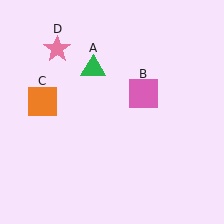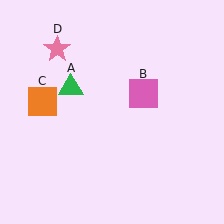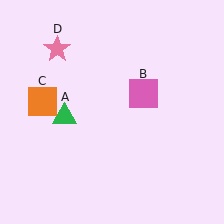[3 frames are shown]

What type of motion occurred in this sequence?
The green triangle (object A) rotated counterclockwise around the center of the scene.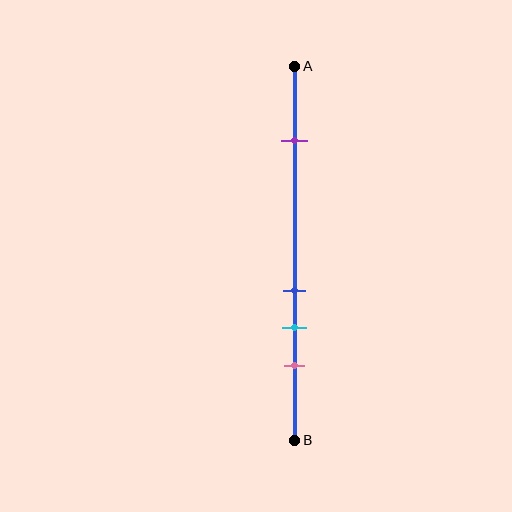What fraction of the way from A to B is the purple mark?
The purple mark is approximately 20% (0.2) of the way from A to B.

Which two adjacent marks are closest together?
The blue and cyan marks are the closest adjacent pair.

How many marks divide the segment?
There are 4 marks dividing the segment.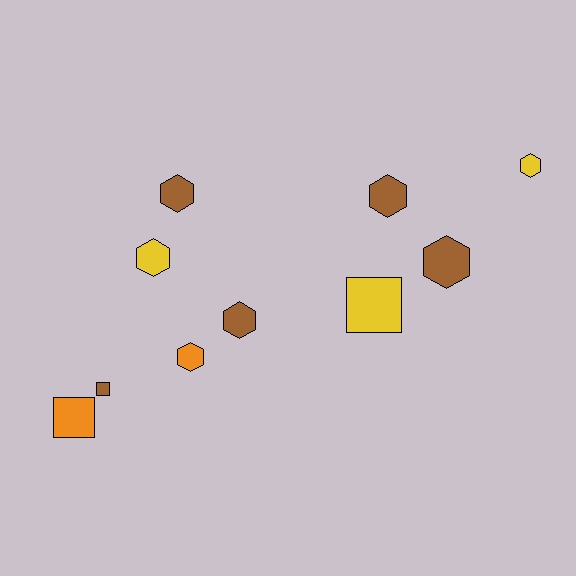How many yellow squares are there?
There is 1 yellow square.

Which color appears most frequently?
Brown, with 5 objects.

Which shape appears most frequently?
Hexagon, with 7 objects.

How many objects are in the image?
There are 10 objects.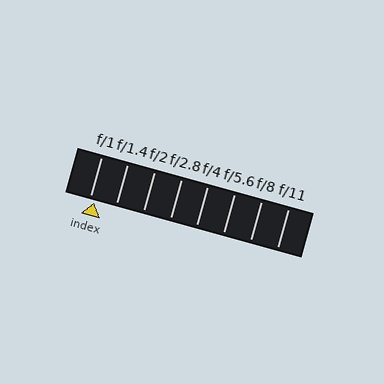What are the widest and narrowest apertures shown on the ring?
The widest aperture shown is f/1 and the narrowest is f/11.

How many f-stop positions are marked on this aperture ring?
There are 8 f-stop positions marked.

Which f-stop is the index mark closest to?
The index mark is closest to f/1.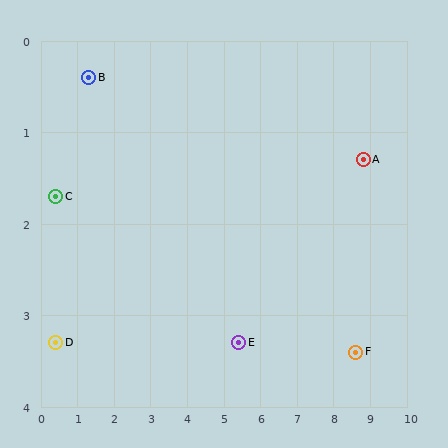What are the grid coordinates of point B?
Point B is at approximately (1.3, 0.4).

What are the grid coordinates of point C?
Point C is at approximately (0.4, 1.7).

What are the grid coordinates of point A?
Point A is at approximately (8.8, 1.3).